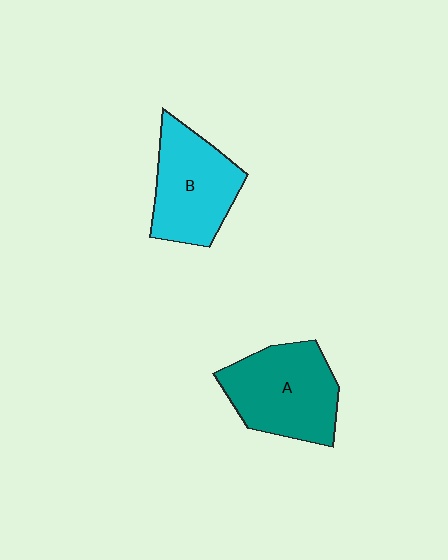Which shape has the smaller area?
Shape B (cyan).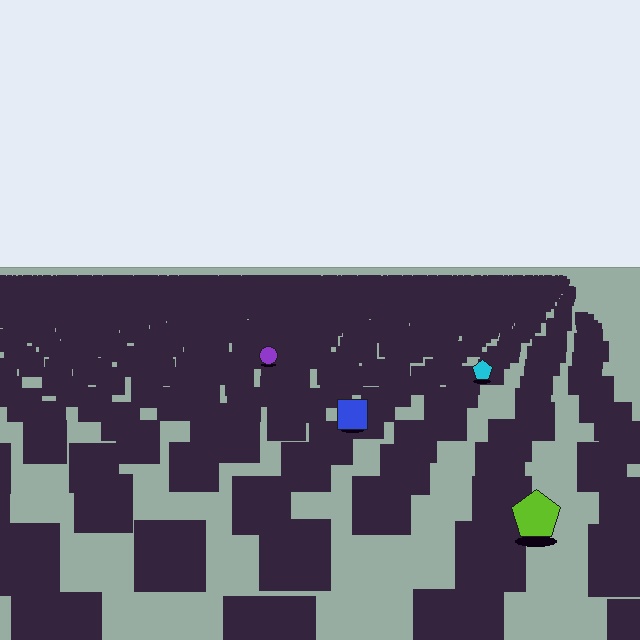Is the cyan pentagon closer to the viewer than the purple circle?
Yes. The cyan pentagon is closer — you can tell from the texture gradient: the ground texture is coarser near it.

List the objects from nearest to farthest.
From nearest to farthest: the lime pentagon, the blue square, the cyan pentagon, the purple circle.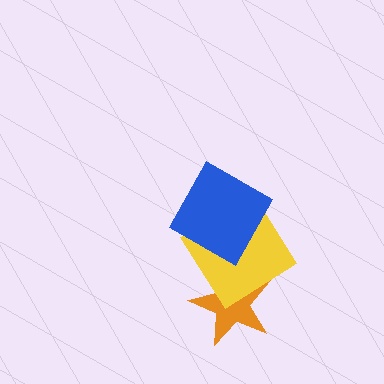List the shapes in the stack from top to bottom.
From top to bottom: the blue square, the yellow diamond, the orange star.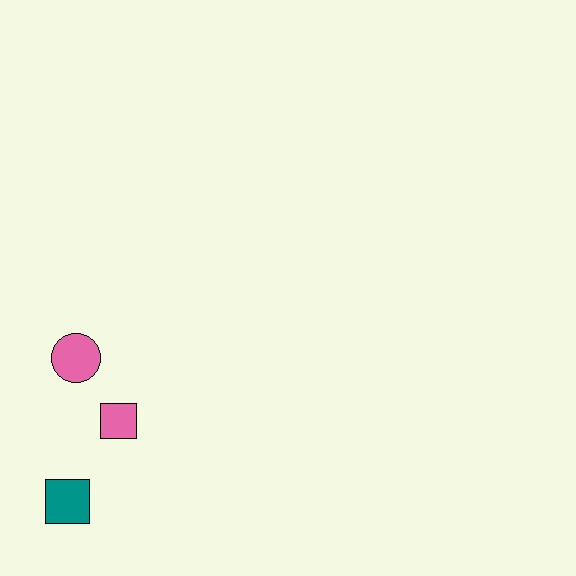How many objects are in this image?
There are 3 objects.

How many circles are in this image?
There is 1 circle.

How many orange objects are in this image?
There are no orange objects.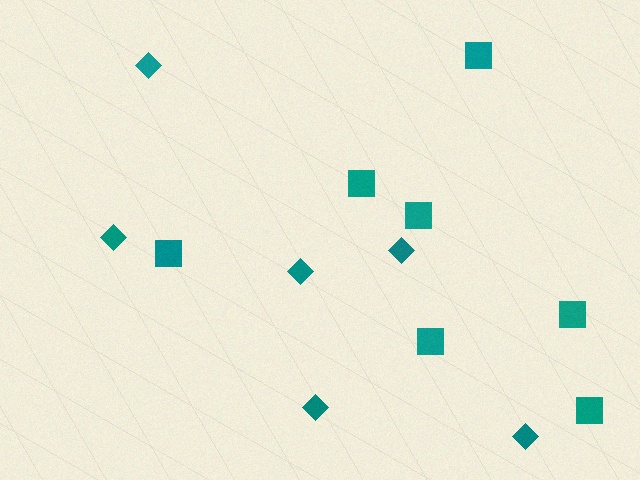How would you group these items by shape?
There are 2 groups: one group of diamonds (6) and one group of squares (7).